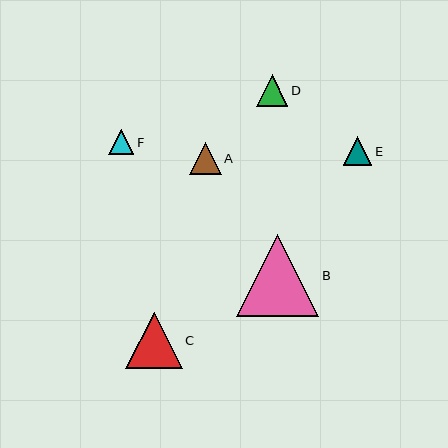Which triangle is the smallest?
Triangle F is the smallest with a size of approximately 25 pixels.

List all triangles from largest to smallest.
From largest to smallest: B, C, A, D, E, F.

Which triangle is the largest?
Triangle B is the largest with a size of approximately 83 pixels.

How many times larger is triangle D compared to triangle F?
Triangle D is approximately 1.3 times the size of triangle F.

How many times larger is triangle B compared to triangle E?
Triangle B is approximately 2.9 times the size of triangle E.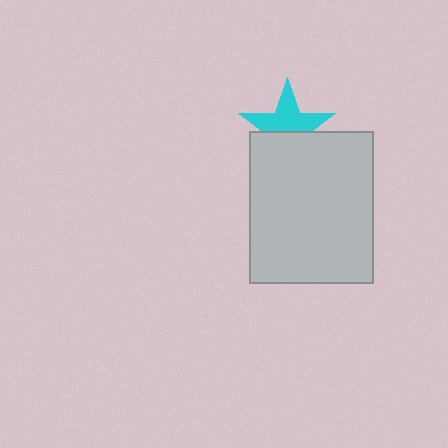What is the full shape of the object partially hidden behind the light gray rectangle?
The partially hidden object is a cyan star.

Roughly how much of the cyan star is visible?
About half of it is visible (roughly 57%).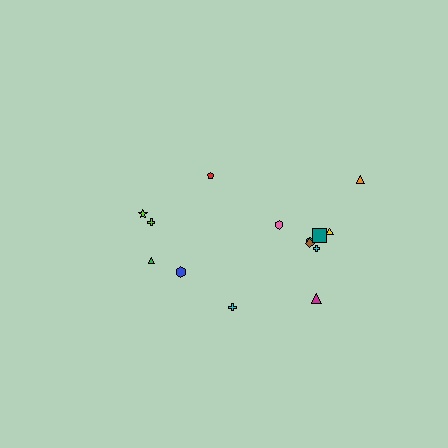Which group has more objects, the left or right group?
The right group.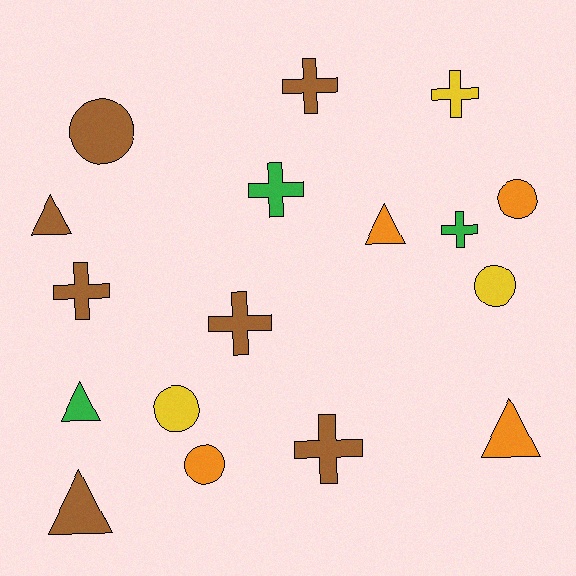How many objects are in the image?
There are 17 objects.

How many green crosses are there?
There are 2 green crosses.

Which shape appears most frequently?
Cross, with 7 objects.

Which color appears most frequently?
Brown, with 7 objects.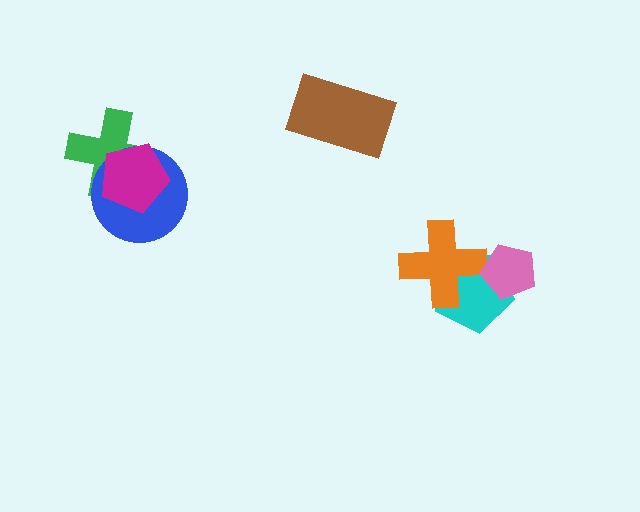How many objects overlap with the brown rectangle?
0 objects overlap with the brown rectangle.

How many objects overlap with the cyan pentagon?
2 objects overlap with the cyan pentagon.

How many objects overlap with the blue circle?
2 objects overlap with the blue circle.